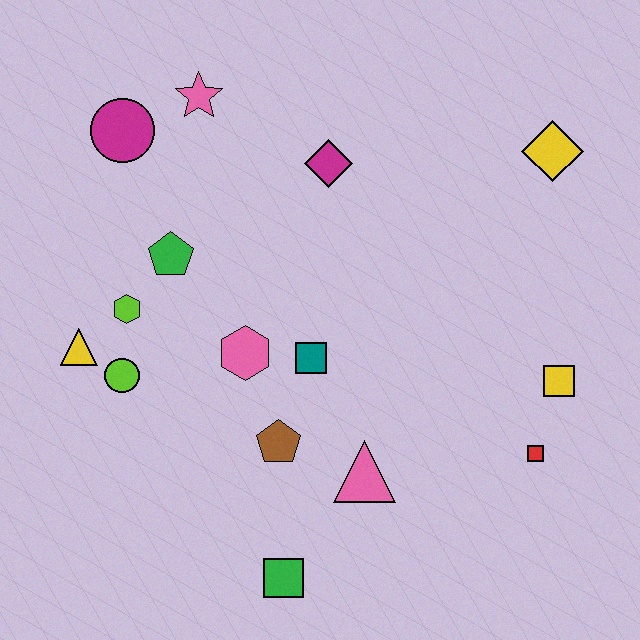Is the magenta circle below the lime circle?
No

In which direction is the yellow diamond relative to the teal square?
The yellow diamond is to the right of the teal square.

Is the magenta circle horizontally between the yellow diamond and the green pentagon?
No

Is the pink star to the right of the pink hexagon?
No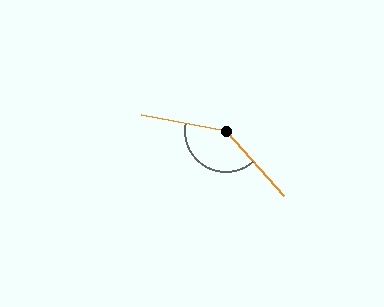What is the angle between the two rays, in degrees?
Approximately 142 degrees.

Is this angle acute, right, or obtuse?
It is obtuse.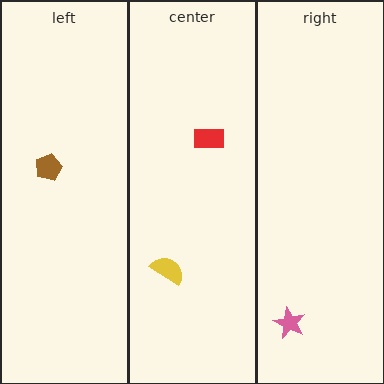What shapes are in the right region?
The pink star.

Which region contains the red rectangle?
The center region.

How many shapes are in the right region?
1.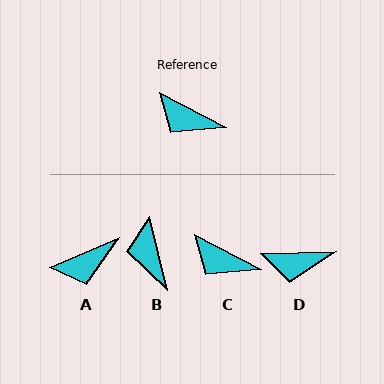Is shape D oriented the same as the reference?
No, it is off by about 29 degrees.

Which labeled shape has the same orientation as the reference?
C.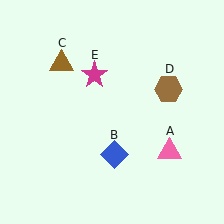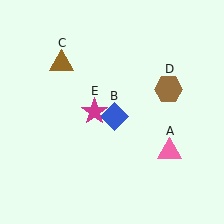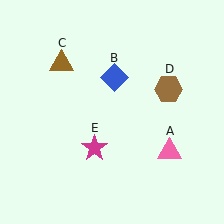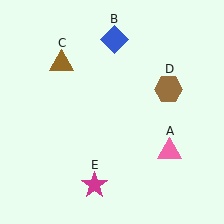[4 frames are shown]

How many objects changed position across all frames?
2 objects changed position: blue diamond (object B), magenta star (object E).